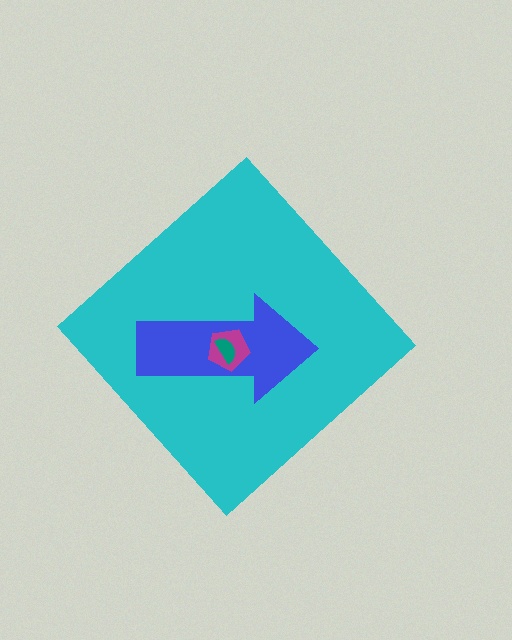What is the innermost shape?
The teal semicircle.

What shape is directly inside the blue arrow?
The magenta pentagon.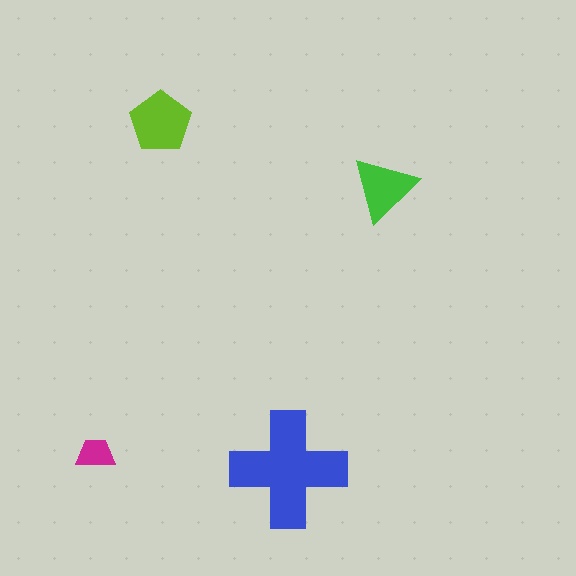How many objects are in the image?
There are 4 objects in the image.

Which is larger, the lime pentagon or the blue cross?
The blue cross.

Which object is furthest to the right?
The green triangle is rightmost.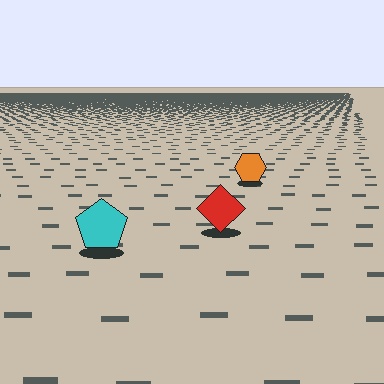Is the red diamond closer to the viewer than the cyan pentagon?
No. The cyan pentagon is closer — you can tell from the texture gradient: the ground texture is coarser near it.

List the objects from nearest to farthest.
From nearest to farthest: the cyan pentagon, the red diamond, the orange hexagon.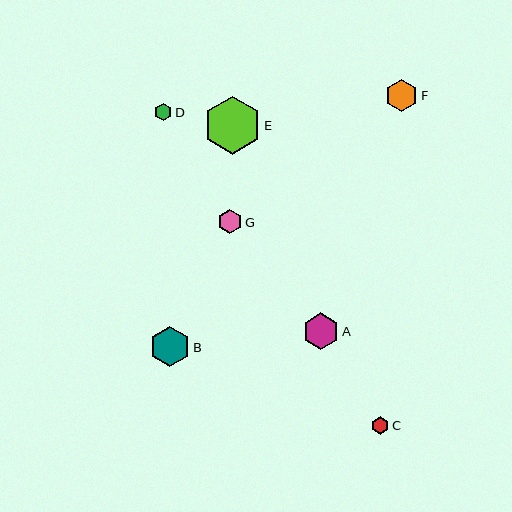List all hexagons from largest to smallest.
From largest to smallest: E, B, A, F, G, C, D.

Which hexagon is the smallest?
Hexagon D is the smallest with a size of approximately 17 pixels.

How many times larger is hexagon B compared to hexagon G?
Hexagon B is approximately 1.6 times the size of hexagon G.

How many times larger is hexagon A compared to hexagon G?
Hexagon A is approximately 1.5 times the size of hexagon G.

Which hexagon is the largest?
Hexagon E is the largest with a size of approximately 58 pixels.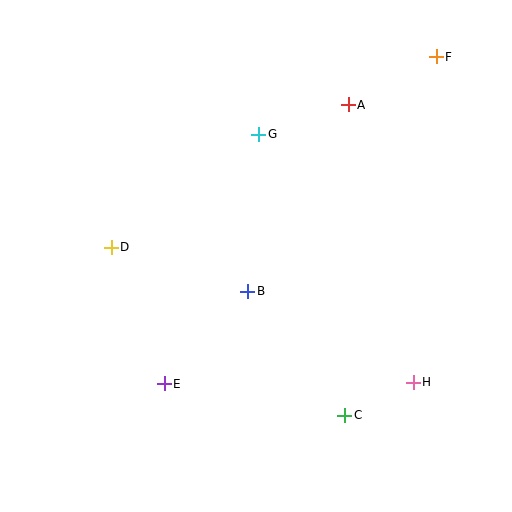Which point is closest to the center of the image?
Point B at (248, 291) is closest to the center.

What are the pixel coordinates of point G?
Point G is at (259, 134).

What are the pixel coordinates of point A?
Point A is at (348, 105).